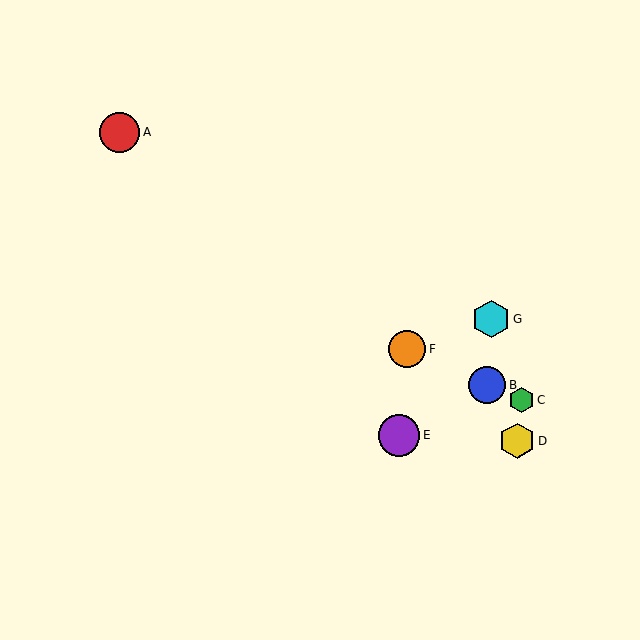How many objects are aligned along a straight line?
3 objects (B, C, F) are aligned along a straight line.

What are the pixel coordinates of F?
Object F is at (407, 349).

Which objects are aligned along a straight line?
Objects B, C, F are aligned along a straight line.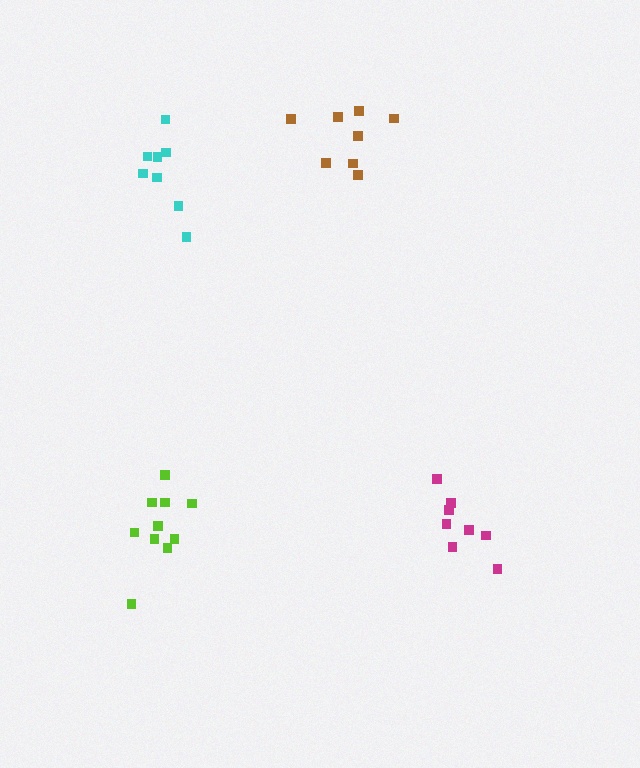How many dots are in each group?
Group 1: 8 dots, Group 2: 8 dots, Group 3: 10 dots, Group 4: 8 dots (34 total).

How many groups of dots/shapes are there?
There are 4 groups.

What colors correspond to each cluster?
The clusters are colored: cyan, magenta, lime, brown.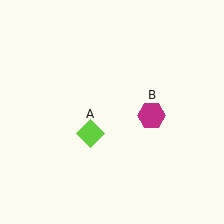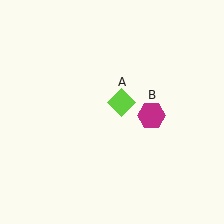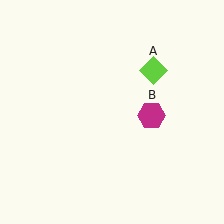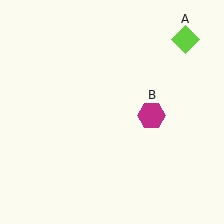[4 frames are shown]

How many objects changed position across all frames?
1 object changed position: lime diamond (object A).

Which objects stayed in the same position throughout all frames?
Magenta hexagon (object B) remained stationary.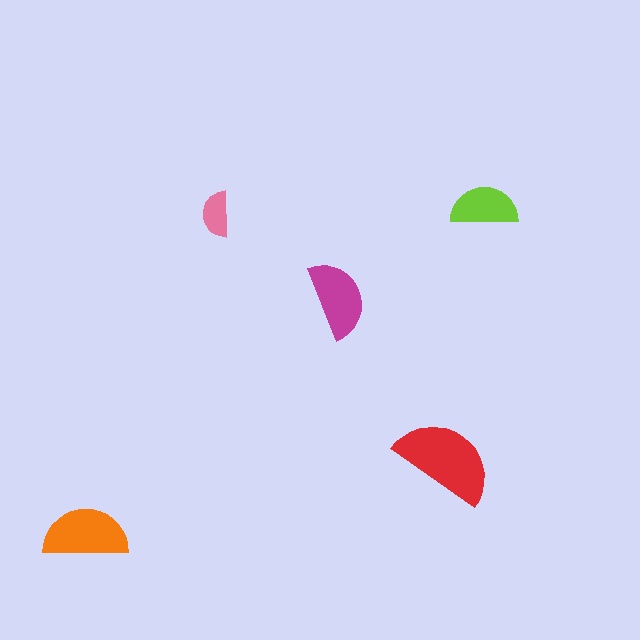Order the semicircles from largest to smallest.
the red one, the orange one, the magenta one, the lime one, the pink one.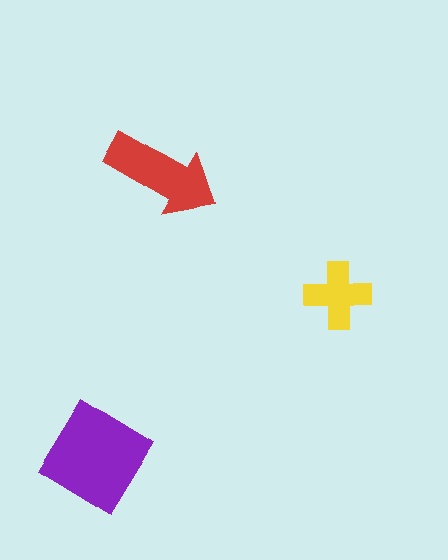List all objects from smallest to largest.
The yellow cross, the red arrow, the purple diamond.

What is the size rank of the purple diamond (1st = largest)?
1st.